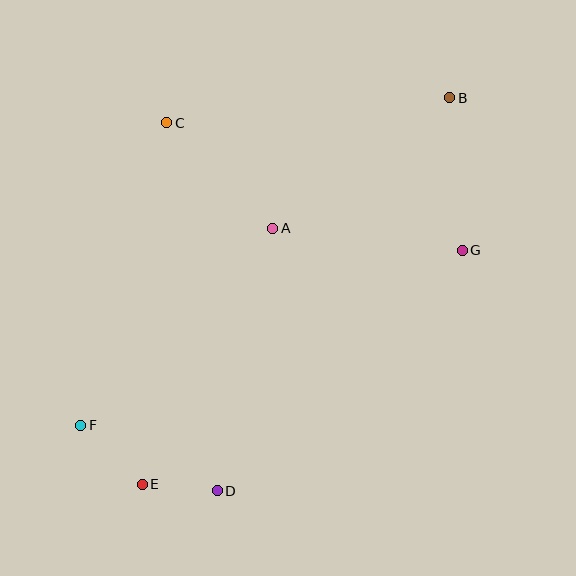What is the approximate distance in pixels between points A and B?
The distance between A and B is approximately 220 pixels.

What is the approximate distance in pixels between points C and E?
The distance between C and E is approximately 362 pixels.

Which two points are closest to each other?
Points D and E are closest to each other.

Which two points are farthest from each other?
Points B and E are farthest from each other.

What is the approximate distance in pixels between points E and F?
The distance between E and F is approximately 85 pixels.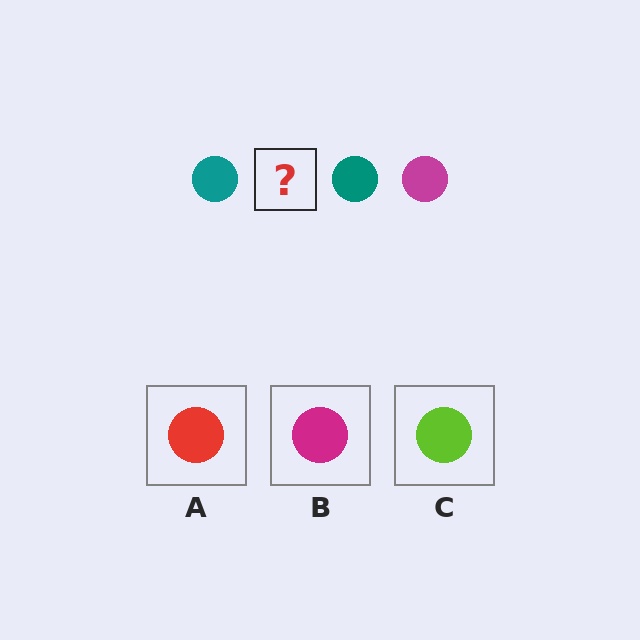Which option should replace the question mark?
Option B.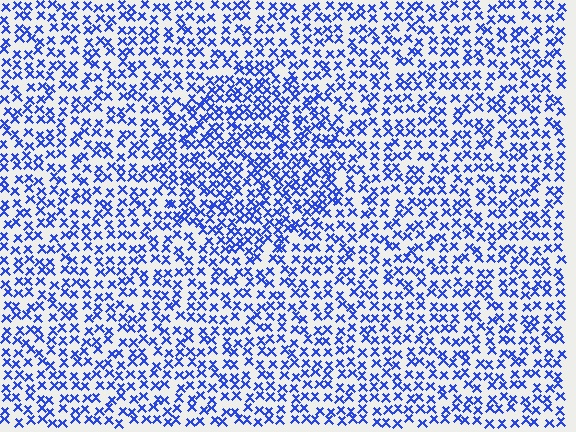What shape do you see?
I see a circle.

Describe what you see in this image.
The image contains small blue elements arranged at two different densities. A circle-shaped region is visible where the elements are more densely packed than the surrounding area.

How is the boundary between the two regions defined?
The boundary is defined by a change in element density (approximately 1.5x ratio). All elements are the same color, size, and shape.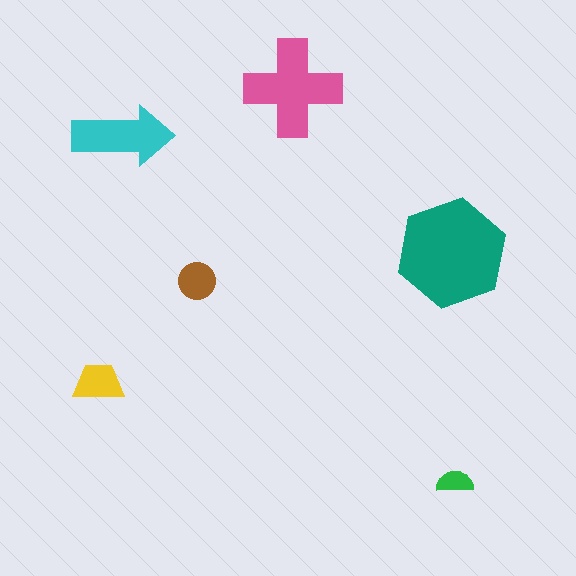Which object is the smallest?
The green semicircle.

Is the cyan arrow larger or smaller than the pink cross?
Smaller.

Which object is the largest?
The teal hexagon.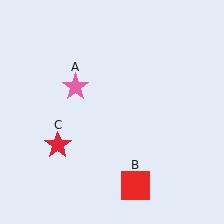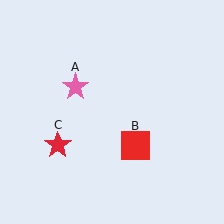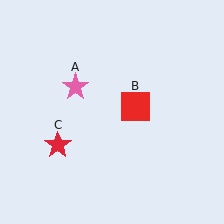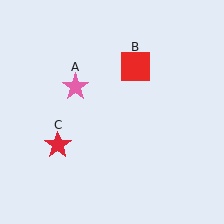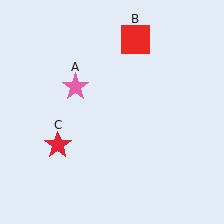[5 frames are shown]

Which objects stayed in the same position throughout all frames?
Pink star (object A) and red star (object C) remained stationary.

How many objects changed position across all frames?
1 object changed position: red square (object B).